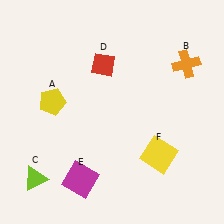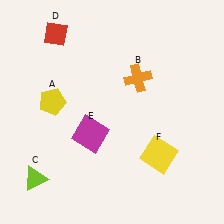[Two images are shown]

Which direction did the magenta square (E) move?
The magenta square (E) moved up.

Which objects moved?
The objects that moved are: the orange cross (B), the red diamond (D), the magenta square (E).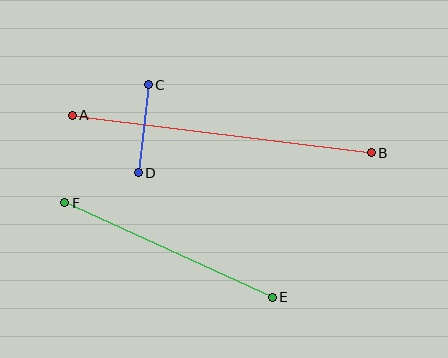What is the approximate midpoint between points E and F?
The midpoint is at approximately (168, 250) pixels.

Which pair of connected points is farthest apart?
Points A and B are farthest apart.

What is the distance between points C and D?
The distance is approximately 89 pixels.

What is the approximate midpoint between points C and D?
The midpoint is at approximately (143, 129) pixels.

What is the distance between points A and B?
The distance is approximately 301 pixels.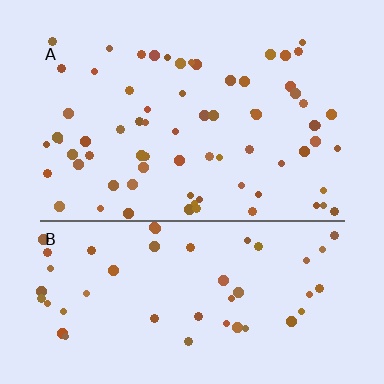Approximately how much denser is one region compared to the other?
Approximately 1.4× — region A over region B.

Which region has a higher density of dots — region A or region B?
A (the top).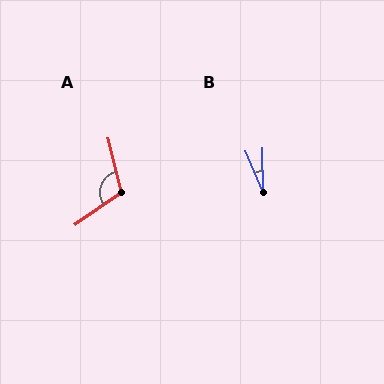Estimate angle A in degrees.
Approximately 112 degrees.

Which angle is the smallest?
B, at approximately 22 degrees.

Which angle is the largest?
A, at approximately 112 degrees.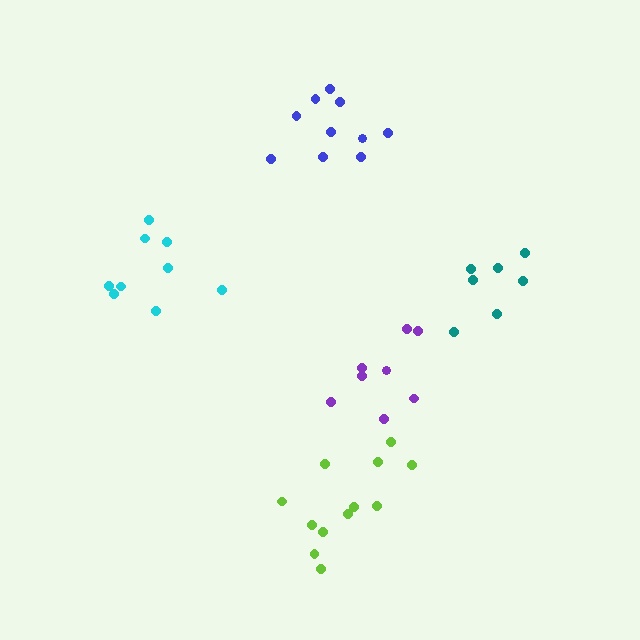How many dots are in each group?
Group 1: 7 dots, Group 2: 10 dots, Group 3: 12 dots, Group 4: 9 dots, Group 5: 8 dots (46 total).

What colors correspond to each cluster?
The clusters are colored: teal, blue, lime, cyan, purple.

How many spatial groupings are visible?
There are 5 spatial groupings.